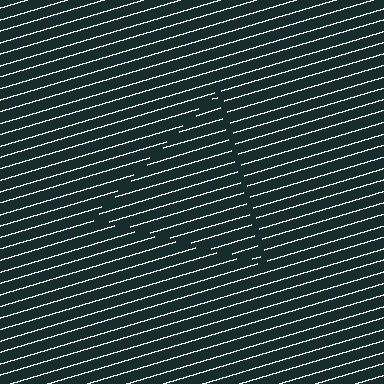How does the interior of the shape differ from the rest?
The interior of the shape contains the same grating, shifted by half a period — the contour is defined by the phase discontinuity where line-ends from the inner and outer gratings abut.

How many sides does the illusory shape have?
3 sides — the line-ends trace a triangle.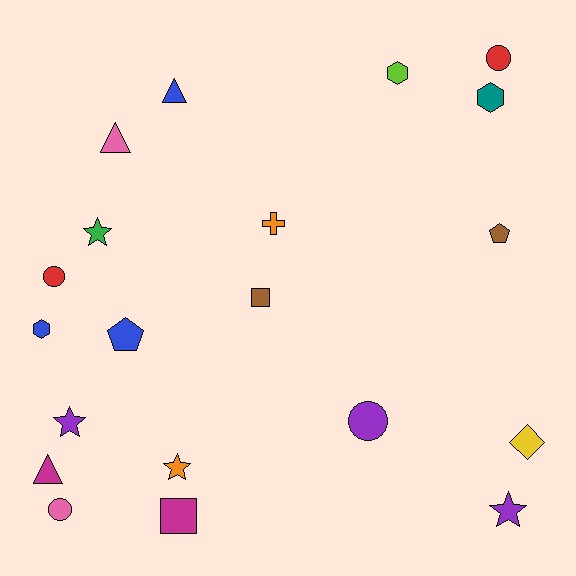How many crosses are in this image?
There is 1 cross.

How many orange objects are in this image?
There are 2 orange objects.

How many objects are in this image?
There are 20 objects.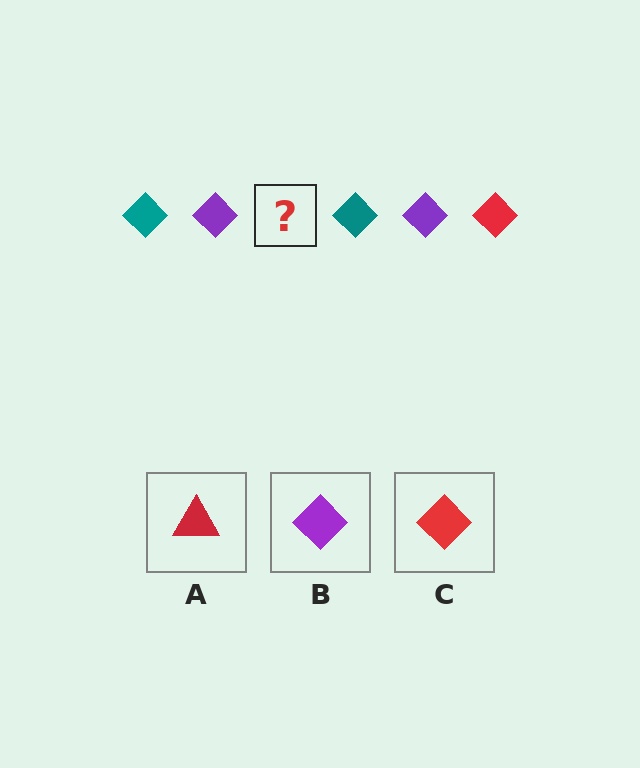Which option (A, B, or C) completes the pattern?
C.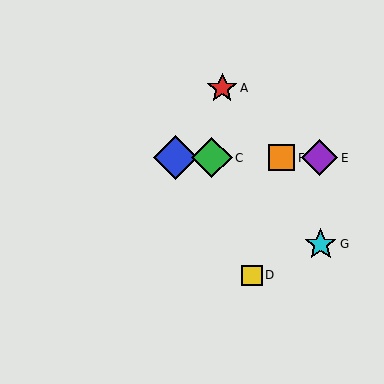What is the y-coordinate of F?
Object F is at y≈158.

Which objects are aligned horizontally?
Objects B, C, E, F are aligned horizontally.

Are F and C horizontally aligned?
Yes, both are at y≈158.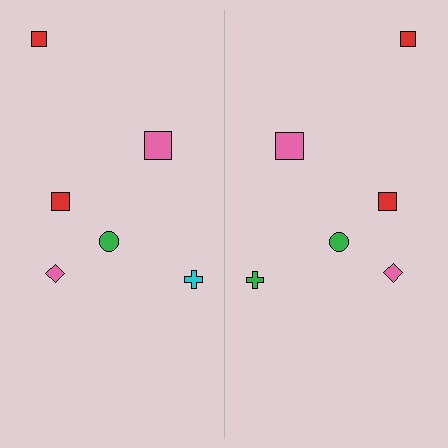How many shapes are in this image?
There are 12 shapes in this image.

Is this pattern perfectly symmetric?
No, the pattern is not perfectly symmetric. The green cross on the right side breaks the symmetry — its mirror counterpart is cyan.